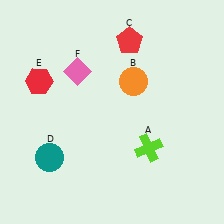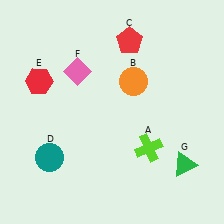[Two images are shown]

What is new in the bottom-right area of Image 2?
A green triangle (G) was added in the bottom-right area of Image 2.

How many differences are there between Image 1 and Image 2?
There is 1 difference between the two images.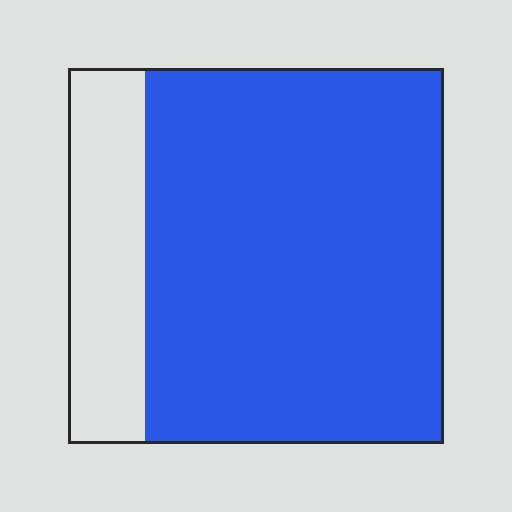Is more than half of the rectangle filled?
Yes.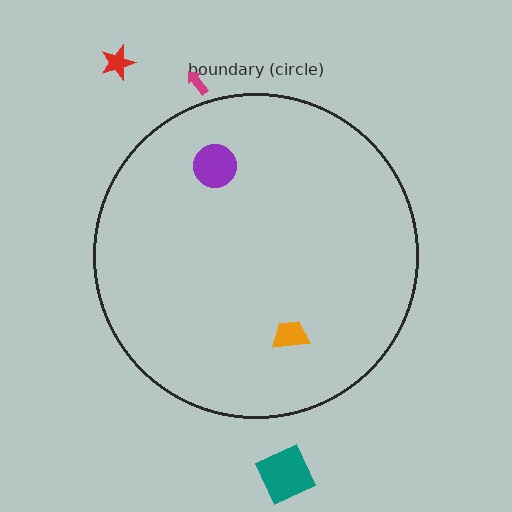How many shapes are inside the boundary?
2 inside, 3 outside.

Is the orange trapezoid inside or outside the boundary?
Inside.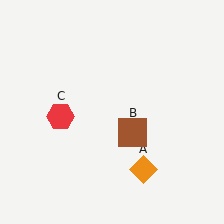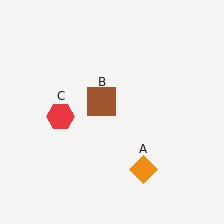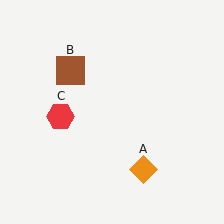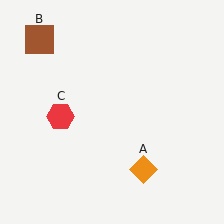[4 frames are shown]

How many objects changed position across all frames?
1 object changed position: brown square (object B).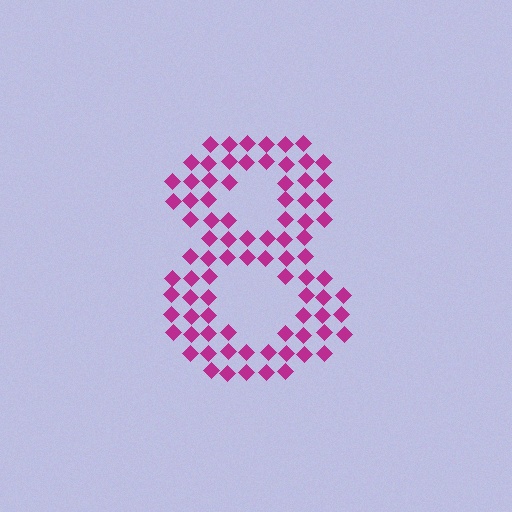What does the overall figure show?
The overall figure shows the digit 8.